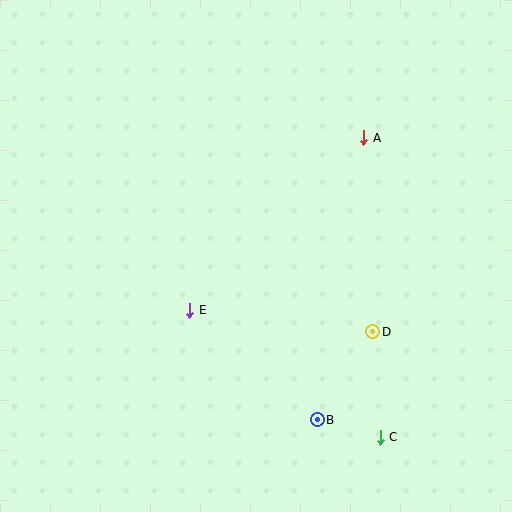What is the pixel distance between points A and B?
The distance between A and B is 286 pixels.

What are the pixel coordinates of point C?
Point C is at (380, 437).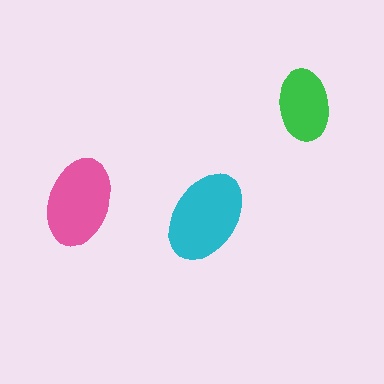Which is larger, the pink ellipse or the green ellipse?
The pink one.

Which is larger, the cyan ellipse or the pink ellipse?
The cyan one.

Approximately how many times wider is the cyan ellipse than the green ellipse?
About 1.5 times wider.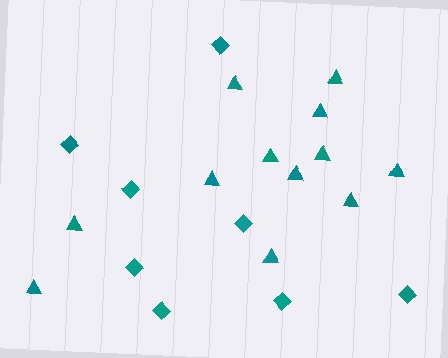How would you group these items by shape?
There are 2 groups: one group of diamonds (8) and one group of triangles (12).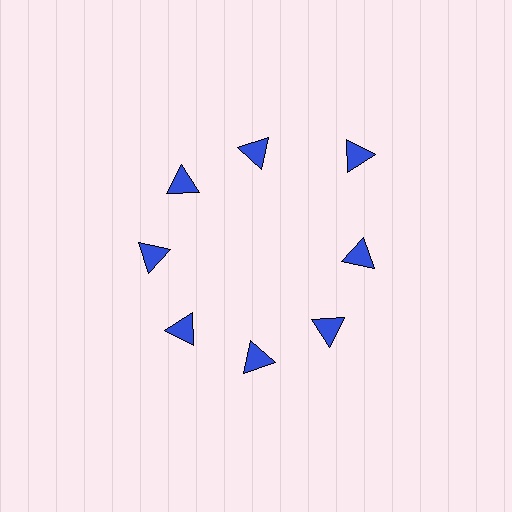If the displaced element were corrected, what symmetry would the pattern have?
It would have 8-fold rotational symmetry — the pattern would map onto itself every 45 degrees.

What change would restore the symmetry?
The symmetry would be restored by moving it inward, back onto the ring so that all 8 triangles sit at equal angles and equal distance from the center.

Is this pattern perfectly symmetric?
No. The 8 blue triangles are arranged in a ring, but one element near the 2 o'clock position is pushed outward from the center, breaking the 8-fold rotational symmetry.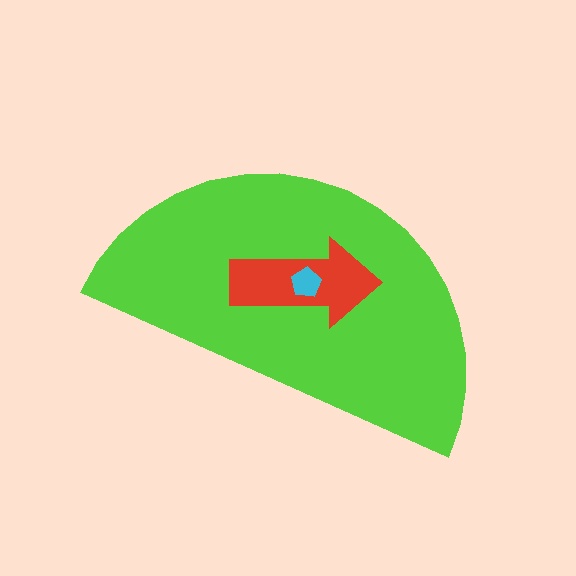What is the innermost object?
The cyan pentagon.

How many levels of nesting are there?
3.